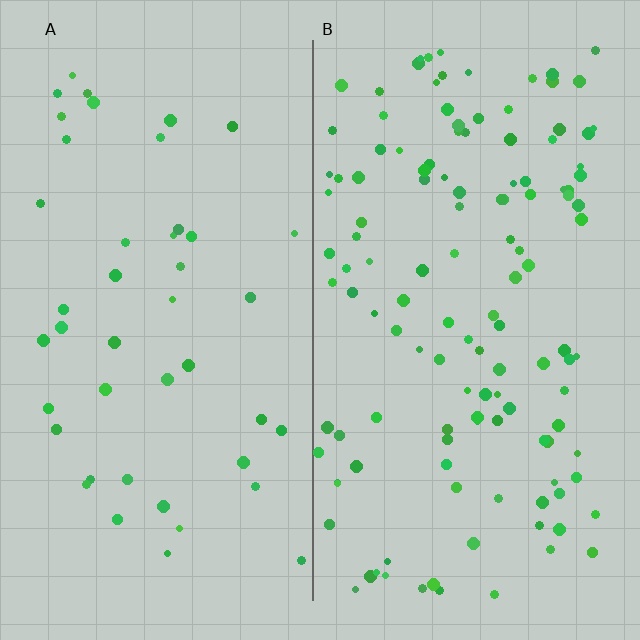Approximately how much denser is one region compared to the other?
Approximately 2.9× — region B over region A.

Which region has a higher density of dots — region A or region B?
B (the right).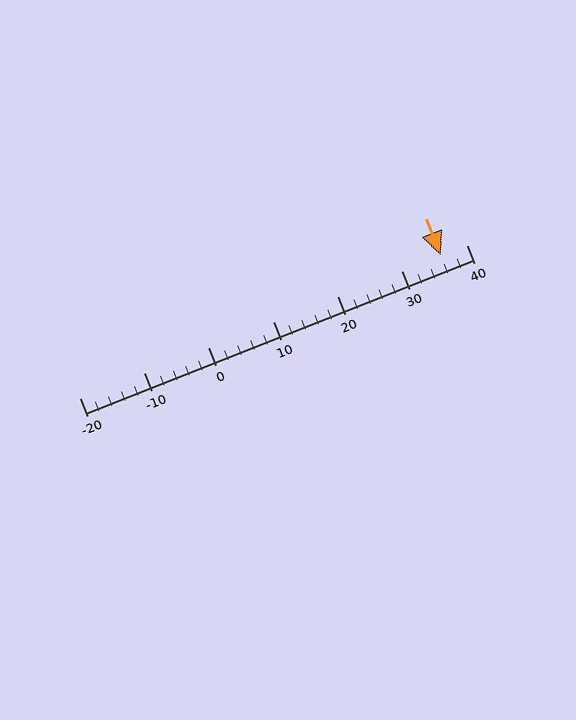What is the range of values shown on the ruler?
The ruler shows values from -20 to 40.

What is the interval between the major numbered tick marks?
The major tick marks are spaced 10 units apart.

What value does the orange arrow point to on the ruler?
The orange arrow points to approximately 36.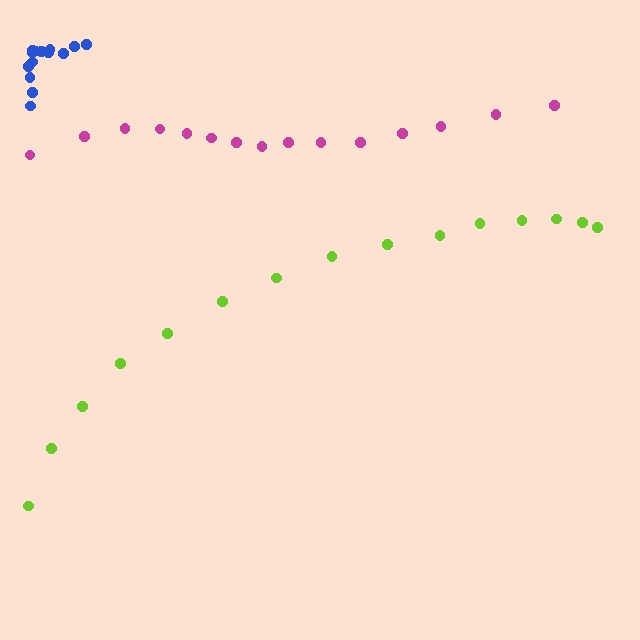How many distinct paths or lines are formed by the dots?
There are 3 distinct paths.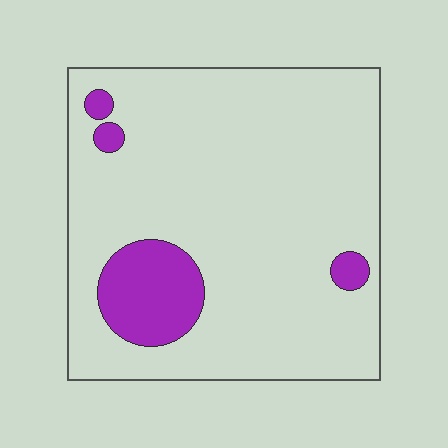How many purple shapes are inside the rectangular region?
4.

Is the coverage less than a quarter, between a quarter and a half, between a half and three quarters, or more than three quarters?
Less than a quarter.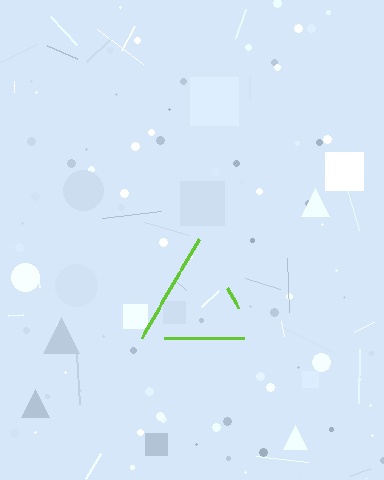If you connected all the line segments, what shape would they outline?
They would outline a triangle.